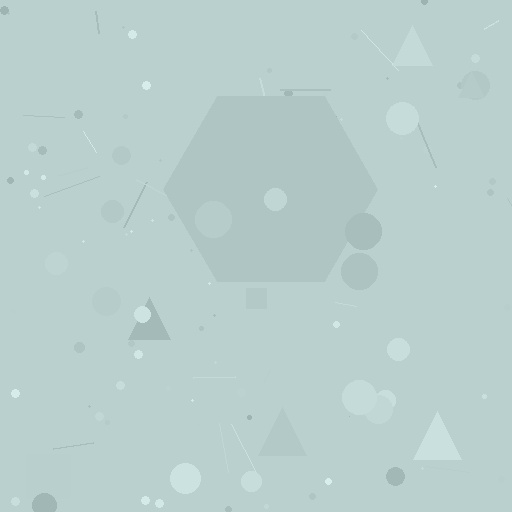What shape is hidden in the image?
A hexagon is hidden in the image.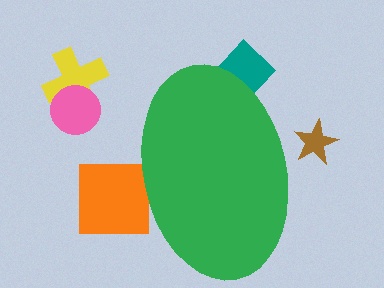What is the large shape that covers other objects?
A green ellipse.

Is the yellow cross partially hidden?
No, the yellow cross is fully visible.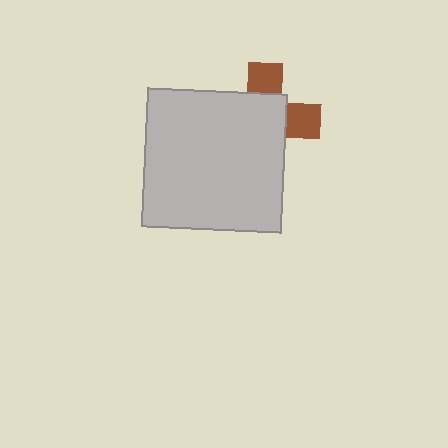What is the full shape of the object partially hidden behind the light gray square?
The partially hidden object is a brown cross.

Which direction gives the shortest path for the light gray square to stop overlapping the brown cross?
Moving toward the lower-left gives the shortest separation.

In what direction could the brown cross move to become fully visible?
The brown cross could move toward the upper-right. That would shift it out from behind the light gray square entirely.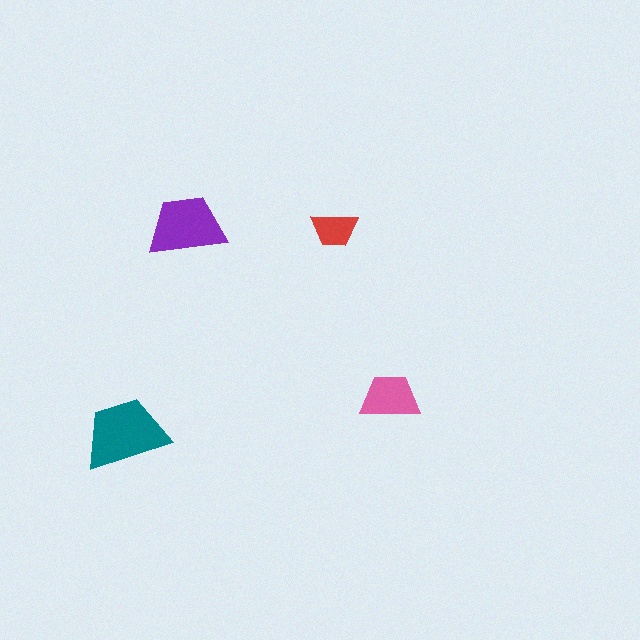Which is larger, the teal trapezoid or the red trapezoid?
The teal one.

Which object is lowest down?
The teal trapezoid is bottommost.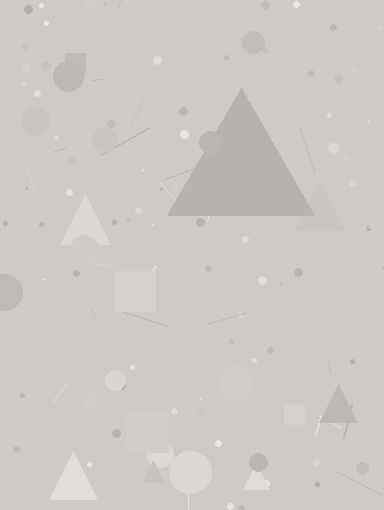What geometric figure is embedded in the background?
A triangle is embedded in the background.